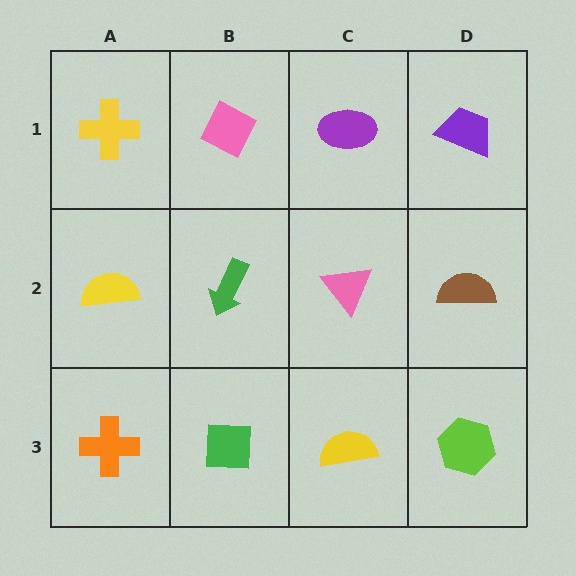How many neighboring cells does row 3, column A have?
2.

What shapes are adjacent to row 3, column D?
A brown semicircle (row 2, column D), a yellow semicircle (row 3, column C).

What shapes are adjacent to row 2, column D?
A purple trapezoid (row 1, column D), a lime hexagon (row 3, column D), a pink triangle (row 2, column C).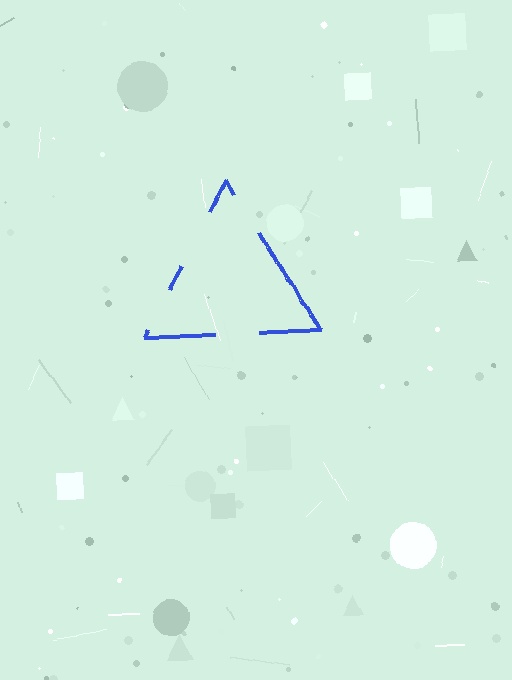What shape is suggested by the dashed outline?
The dashed outline suggests a triangle.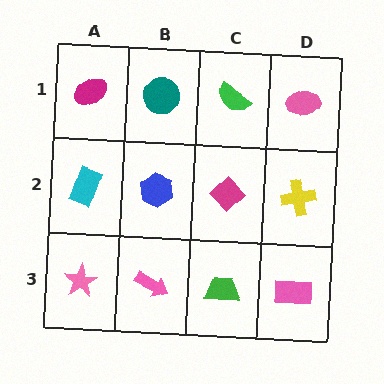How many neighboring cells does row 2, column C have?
4.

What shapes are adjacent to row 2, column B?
A teal circle (row 1, column B), a pink arrow (row 3, column B), a cyan rectangle (row 2, column A), a magenta diamond (row 2, column C).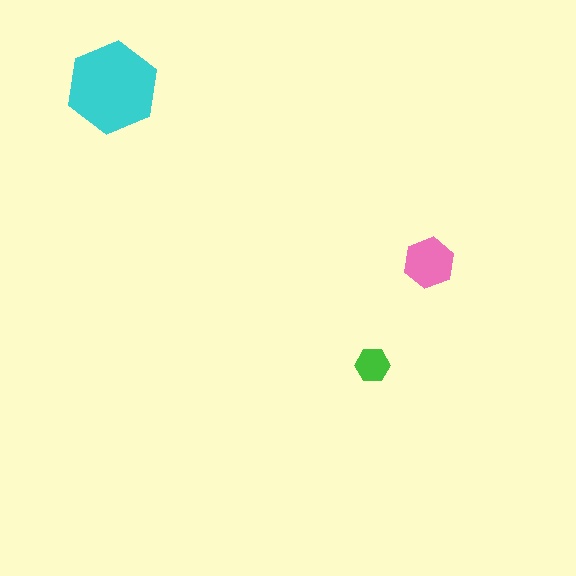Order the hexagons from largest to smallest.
the cyan one, the pink one, the green one.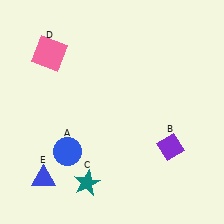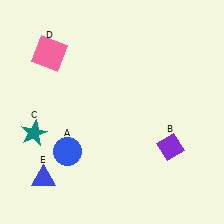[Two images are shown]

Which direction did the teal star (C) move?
The teal star (C) moved left.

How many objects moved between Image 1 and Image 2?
1 object moved between the two images.